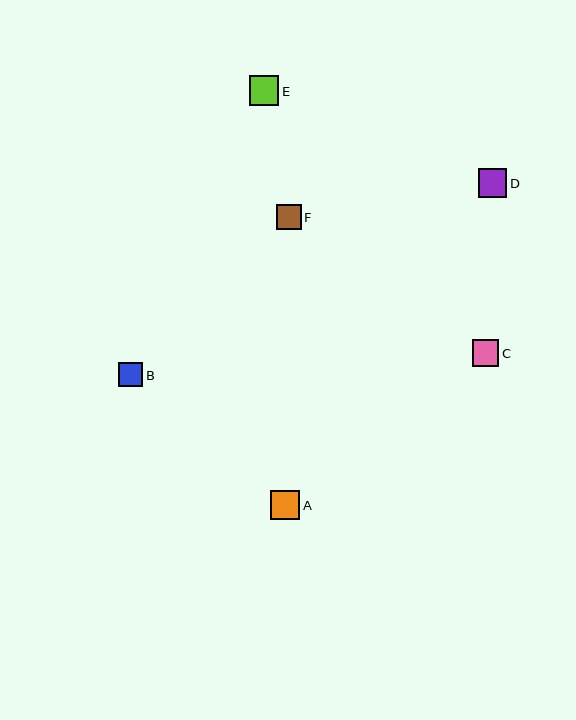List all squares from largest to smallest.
From largest to smallest: A, E, D, C, F, B.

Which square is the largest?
Square A is the largest with a size of approximately 30 pixels.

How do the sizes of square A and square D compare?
Square A and square D are approximately the same size.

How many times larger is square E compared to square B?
Square E is approximately 1.2 times the size of square B.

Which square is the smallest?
Square B is the smallest with a size of approximately 24 pixels.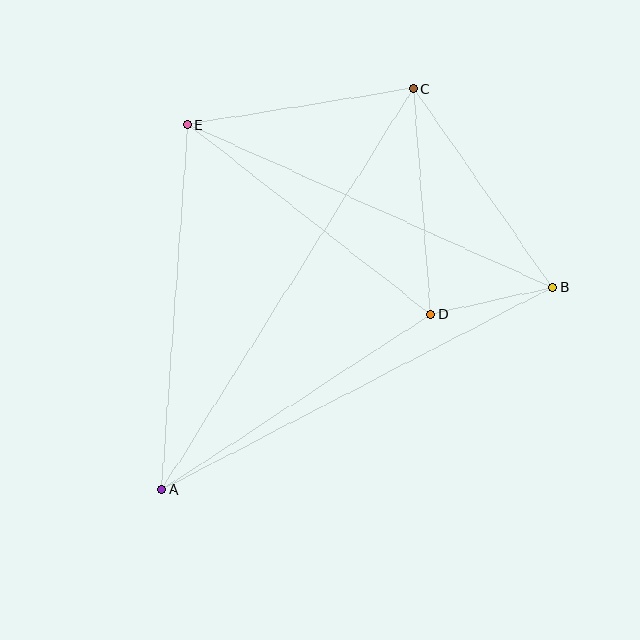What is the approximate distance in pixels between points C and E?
The distance between C and E is approximately 229 pixels.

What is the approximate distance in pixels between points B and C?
The distance between B and C is approximately 243 pixels.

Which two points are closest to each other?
Points B and D are closest to each other.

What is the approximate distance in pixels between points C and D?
The distance between C and D is approximately 227 pixels.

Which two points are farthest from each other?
Points A and C are farthest from each other.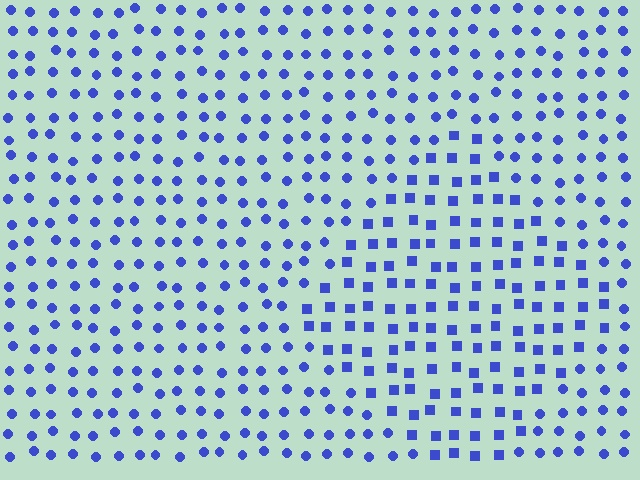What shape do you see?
I see a diamond.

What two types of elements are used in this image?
The image uses squares inside the diamond region and circles outside it.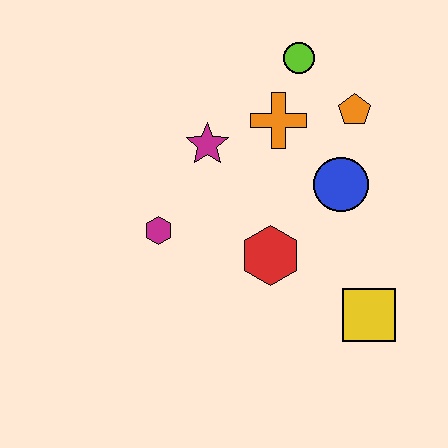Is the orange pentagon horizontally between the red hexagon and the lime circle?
No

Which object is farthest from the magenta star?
The yellow square is farthest from the magenta star.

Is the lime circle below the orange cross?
No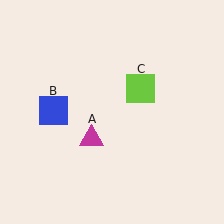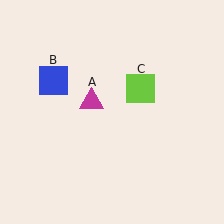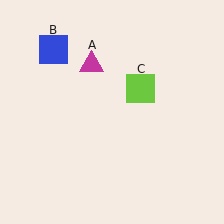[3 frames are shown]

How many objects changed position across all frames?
2 objects changed position: magenta triangle (object A), blue square (object B).